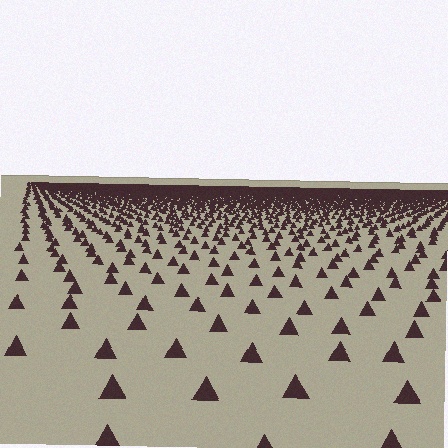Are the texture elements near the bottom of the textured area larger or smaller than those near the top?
Larger. Near the bottom, elements are closer to the viewer and appear at a bigger on-screen size.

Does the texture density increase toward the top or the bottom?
Density increases toward the top.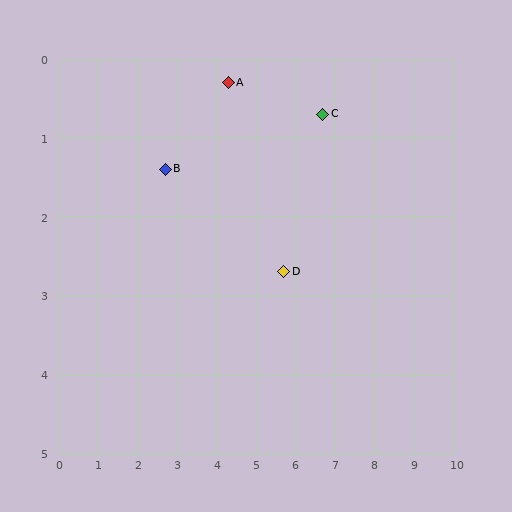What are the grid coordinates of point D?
Point D is at approximately (5.7, 2.7).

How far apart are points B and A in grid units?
Points B and A are about 1.9 grid units apart.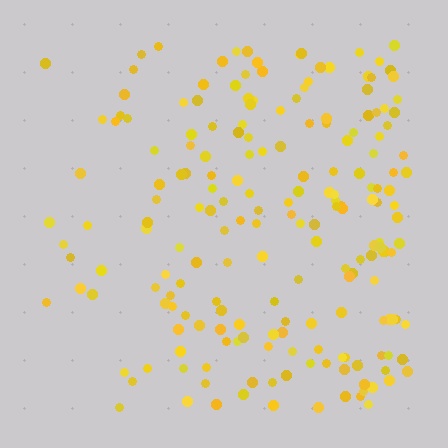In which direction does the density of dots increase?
From left to right, with the right side densest.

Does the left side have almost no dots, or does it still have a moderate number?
Still a moderate number, just noticeably fewer than the right.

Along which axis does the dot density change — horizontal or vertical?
Horizontal.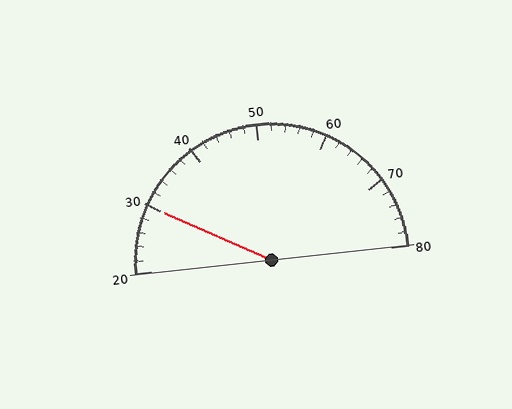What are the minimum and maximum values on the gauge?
The gauge ranges from 20 to 80.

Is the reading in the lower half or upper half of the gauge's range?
The reading is in the lower half of the range (20 to 80).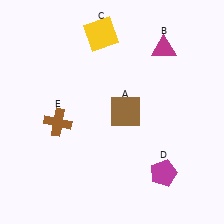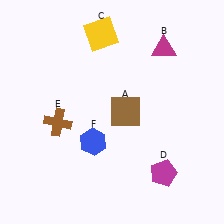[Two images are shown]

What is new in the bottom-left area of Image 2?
A blue hexagon (F) was added in the bottom-left area of Image 2.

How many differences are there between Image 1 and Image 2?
There is 1 difference between the two images.